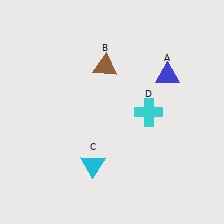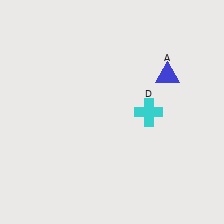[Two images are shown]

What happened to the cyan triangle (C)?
The cyan triangle (C) was removed in Image 2. It was in the bottom-left area of Image 1.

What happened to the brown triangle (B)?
The brown triangle (B) was removed in Image 2. It was in the top-left area of Image 1.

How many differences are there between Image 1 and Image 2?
There are 2 differences between the two images.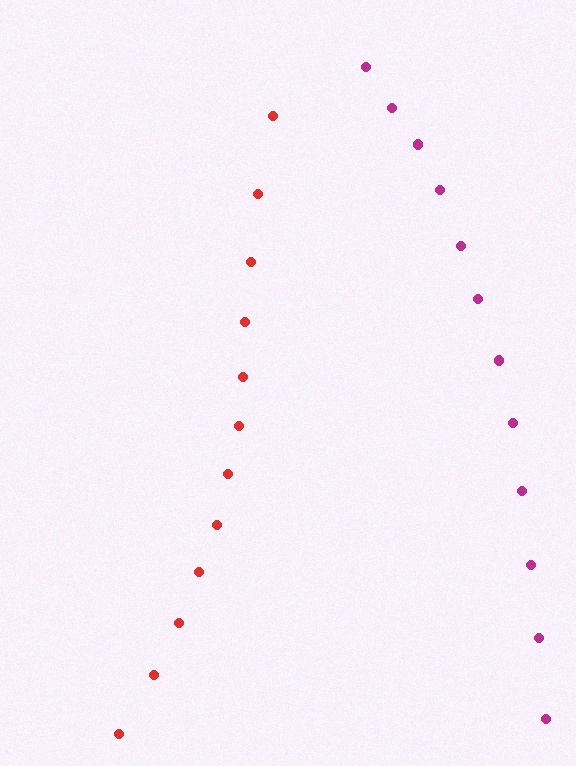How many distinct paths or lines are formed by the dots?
There are 2 distinct paths.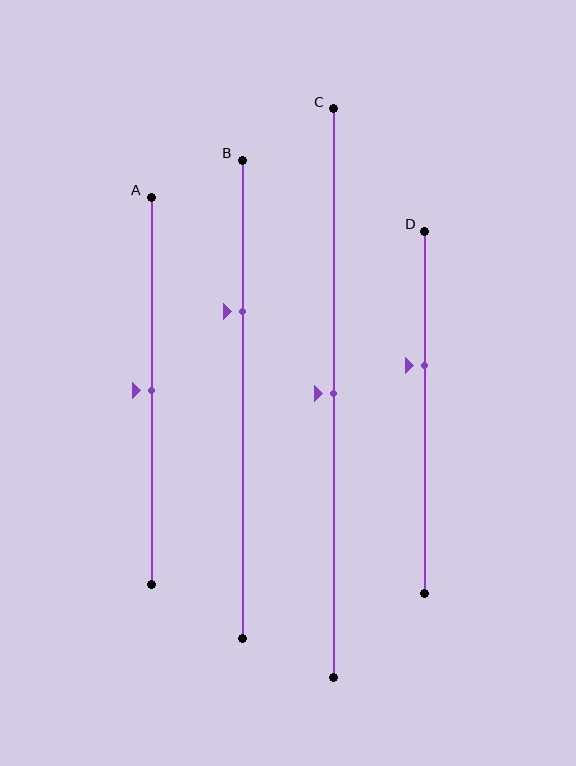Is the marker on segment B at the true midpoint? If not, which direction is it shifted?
No, the marker on segment B is shifted upward by about 18% of the segment length.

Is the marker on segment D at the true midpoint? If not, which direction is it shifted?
No, the marker on segment D is shifted upward by about 13% of the segment length.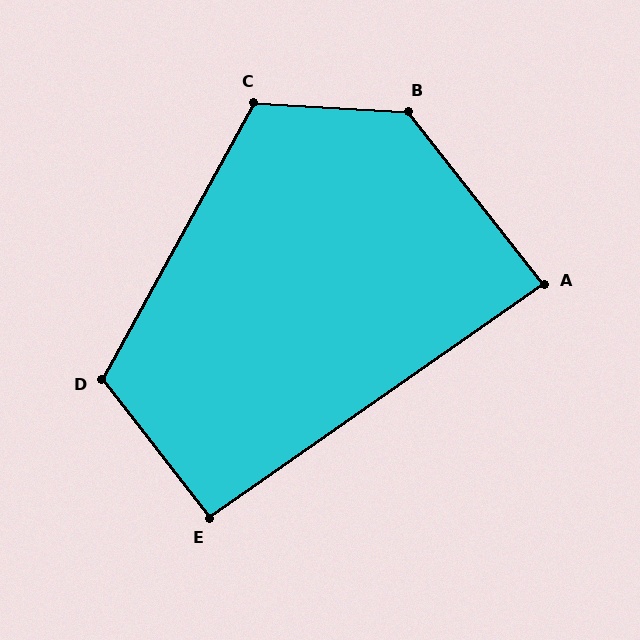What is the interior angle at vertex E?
Approximately 93 degrees (approximately right).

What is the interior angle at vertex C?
Approximately 116 degrees (obtuse).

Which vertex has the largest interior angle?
B, at approximately 131 degrees.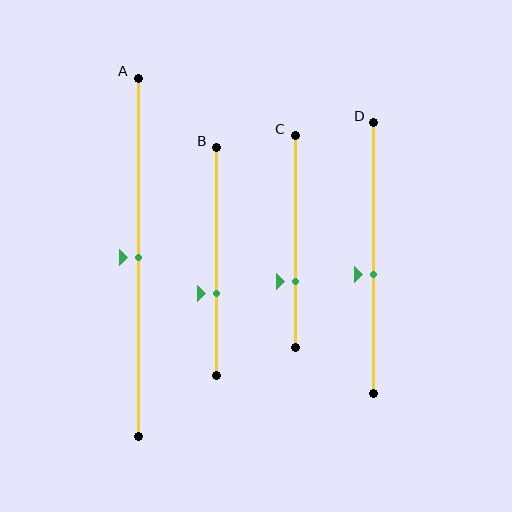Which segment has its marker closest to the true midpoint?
Segment A has its marker closest to the true midpoint.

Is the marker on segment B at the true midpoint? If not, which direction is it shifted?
No, the marker on segment B is shifted downward by about 14% of the segment length.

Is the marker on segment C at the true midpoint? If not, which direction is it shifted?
No, the marker on segment C is shifted downward by about 19% of the segment length.